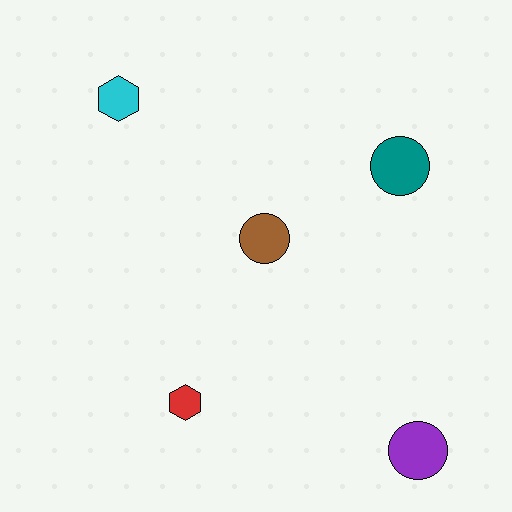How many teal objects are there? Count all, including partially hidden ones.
There is 1 teal object.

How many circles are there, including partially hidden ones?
There are 3 circles.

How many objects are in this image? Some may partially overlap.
There are 5 objects.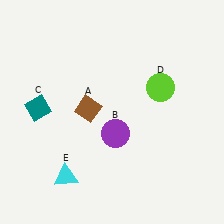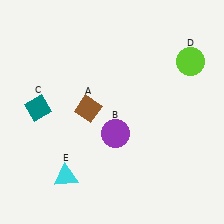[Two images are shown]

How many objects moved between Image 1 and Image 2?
1 object moved between the two images.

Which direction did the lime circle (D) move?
The lime circle (D) moved right.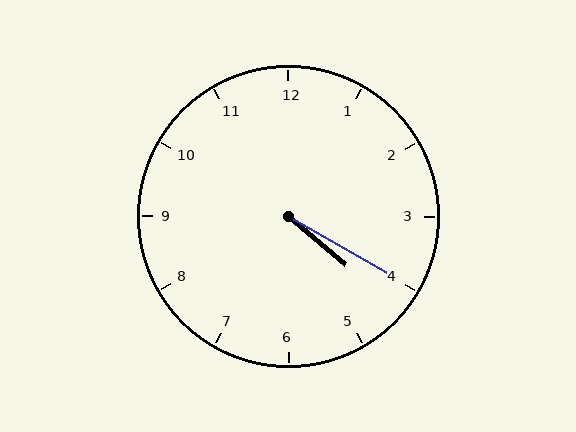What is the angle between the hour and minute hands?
Approximately 10 degrees.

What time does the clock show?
4:20.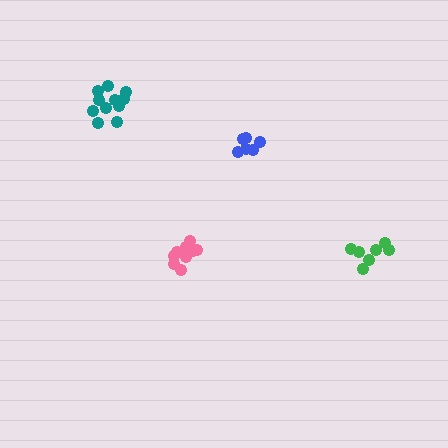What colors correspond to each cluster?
The clusters are colored: teal, green, pink, blue.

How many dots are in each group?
Group 1: 11 dots, Group 2: 7 dots, Group 3: 11 dots, Group 4: 6 dots (35 total).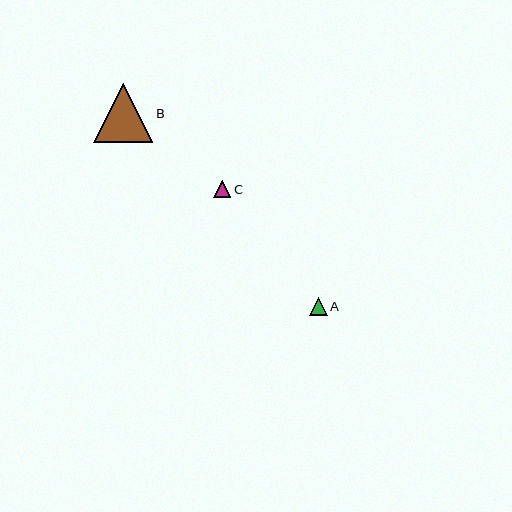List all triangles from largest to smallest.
From largest to smallest: B, A, C.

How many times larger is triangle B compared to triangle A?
Triangle B is approximately 3.3 times the size of triangle A.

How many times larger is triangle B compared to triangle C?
Triangle B is approximately 3.4 times the size of triangle C.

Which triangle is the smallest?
Triangle C is the smallest with a size of approximately 17 pixels.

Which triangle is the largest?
Triangle B is the largest with a size of approximately 59 pixels.